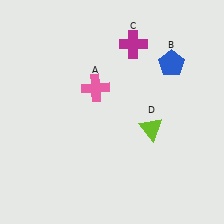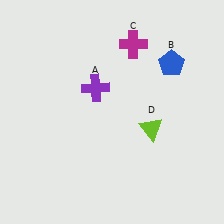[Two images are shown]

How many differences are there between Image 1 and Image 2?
There is 1 difference between the two images.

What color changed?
The cross (A) changed from pink in Image 1 to purple in Image 2.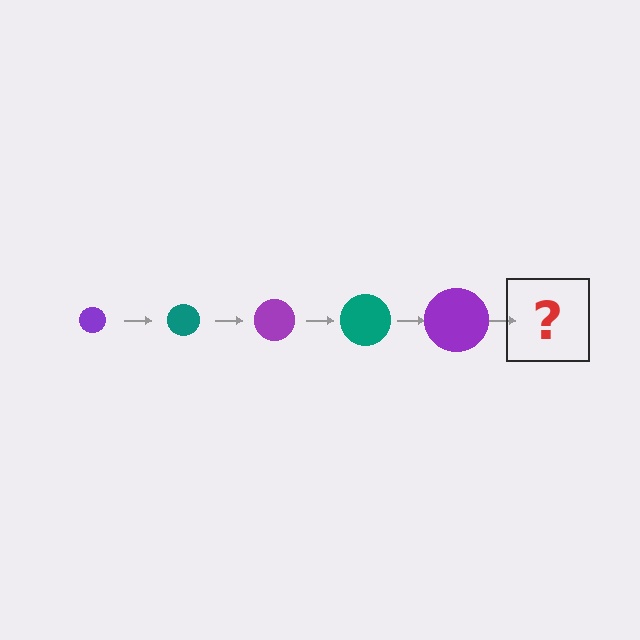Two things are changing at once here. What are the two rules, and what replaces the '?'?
The two rules are that the circle grows larger each step and the color cycles through purple and teal. The '?' should be a teal circle, larger than the previous one.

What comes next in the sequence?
The next element should be a teal circle, larger than the previous one.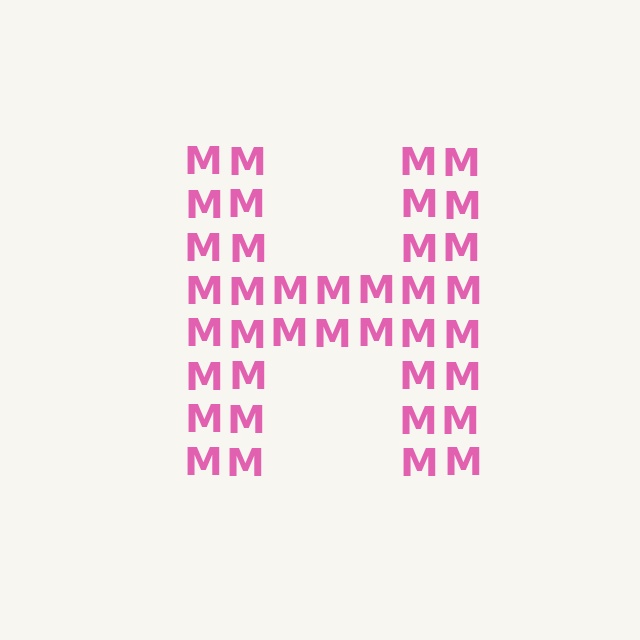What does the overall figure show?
The overall figure shows the letter H.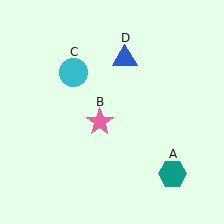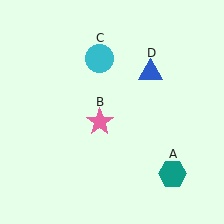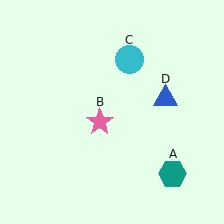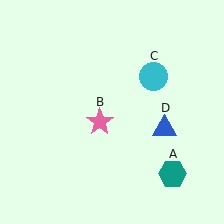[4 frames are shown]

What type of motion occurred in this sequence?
The cyan circle (object C), blue triangle (object D) rotated clockwise around the center of the scene.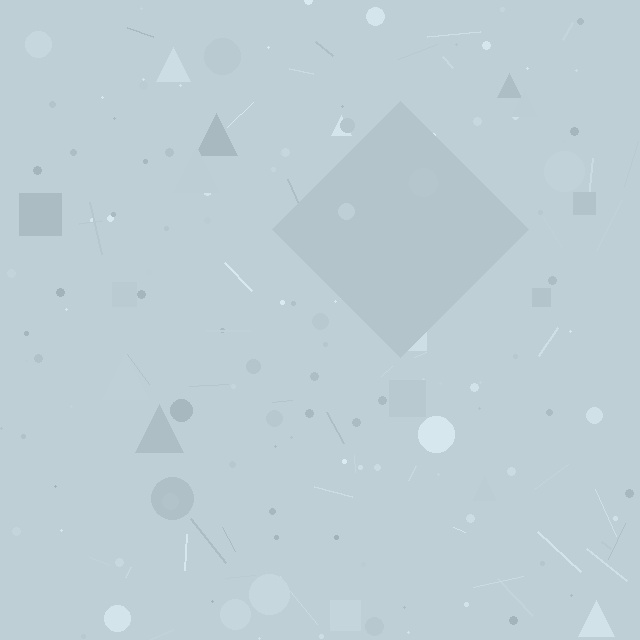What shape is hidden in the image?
A diamond is hidden in the image.